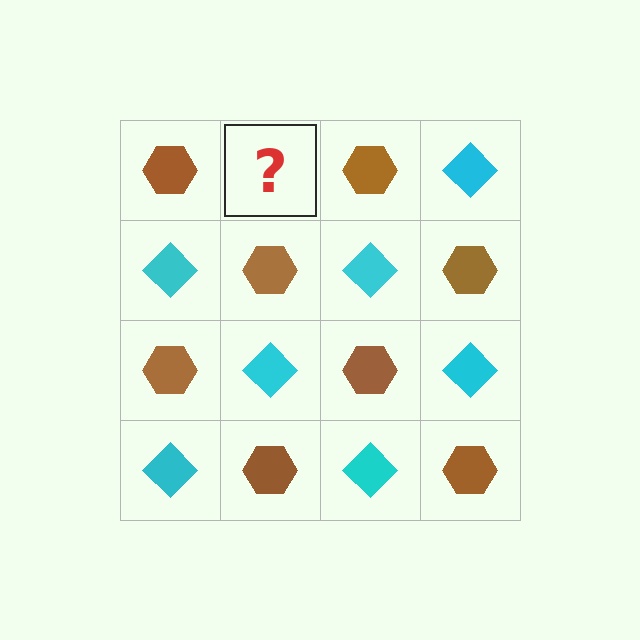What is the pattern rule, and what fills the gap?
The rule is that it alternates brown hexagon and cyan diamond in a checkerboard pattern. The gap should be filled with a cyan diamond.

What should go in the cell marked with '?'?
The missing cell should contain a cyan diamond.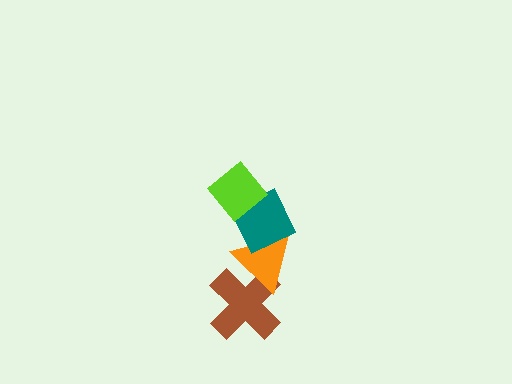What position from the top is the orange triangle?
The orange triangle is 3rd from the top.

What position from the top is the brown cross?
The brown cross is 4th from the top.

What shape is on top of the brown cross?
The orange triangle is on top of the brown cross.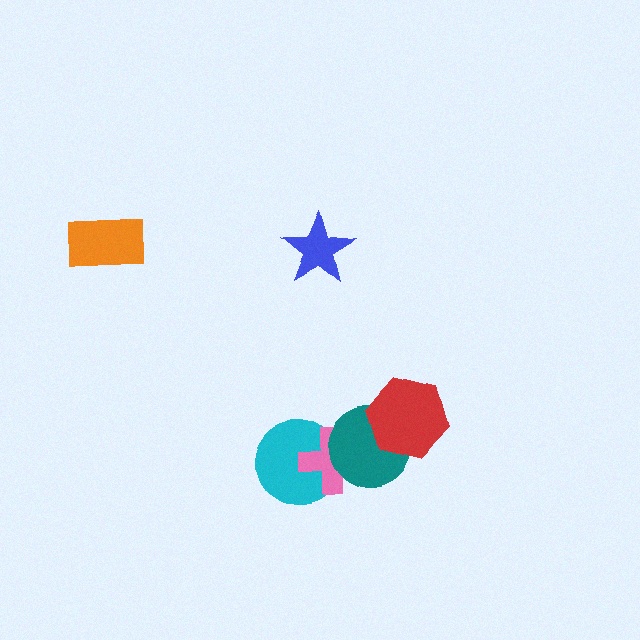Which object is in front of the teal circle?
The red hexagon is in front of the teal circle.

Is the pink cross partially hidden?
Yes, it is partially covered by another shape.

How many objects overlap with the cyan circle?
2 objects overlap with the cyan circle.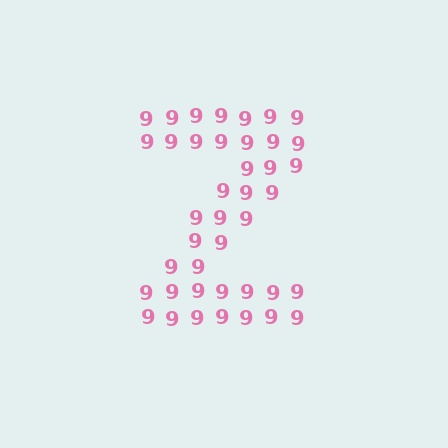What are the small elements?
The small elements are digit 9's.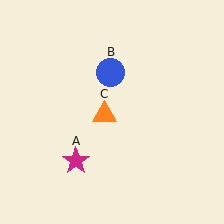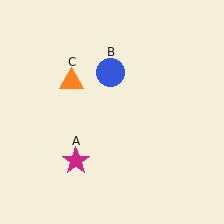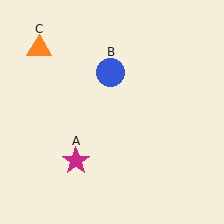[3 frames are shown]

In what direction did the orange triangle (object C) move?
The orange triangle (object C) moved up and to the left.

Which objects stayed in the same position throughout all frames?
Magenta star (object A) and blue circle (object B) remained stationary.